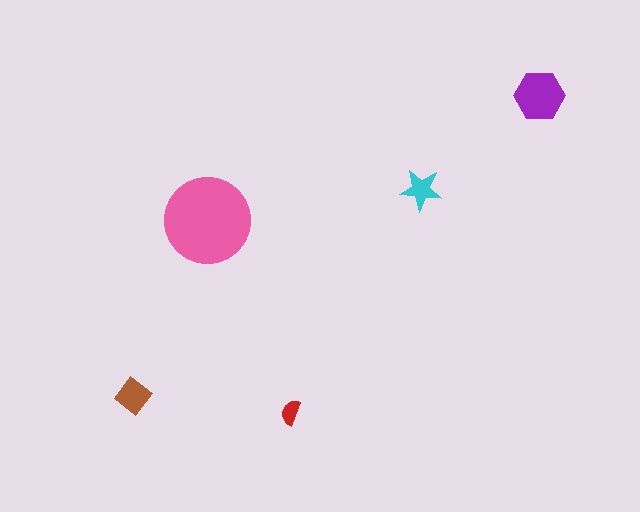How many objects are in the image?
There are 5 objects in the image.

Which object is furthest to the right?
The purple hexagon is rightmost.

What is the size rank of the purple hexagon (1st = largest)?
2nd.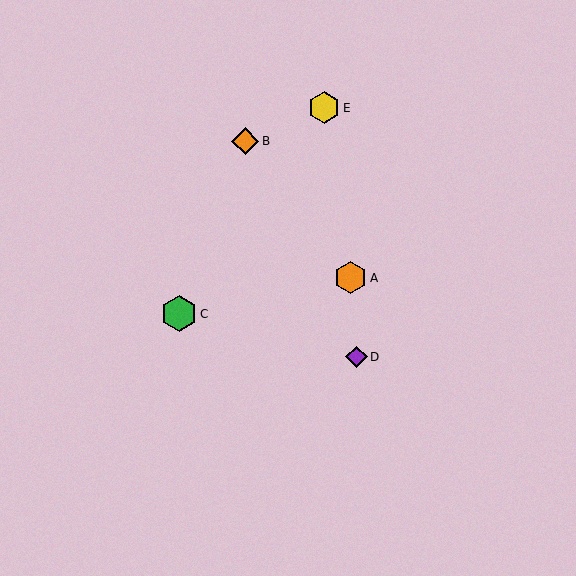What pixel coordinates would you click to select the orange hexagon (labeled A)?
Click at (351, 278) to select the orange hexagon A.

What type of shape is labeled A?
Shape A is an orange hexagon.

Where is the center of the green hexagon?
The center of the green hexagon is at (179, 314).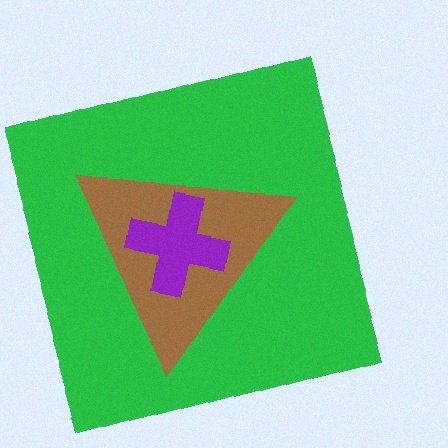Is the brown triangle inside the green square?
Yes.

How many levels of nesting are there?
3.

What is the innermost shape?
The purple cross.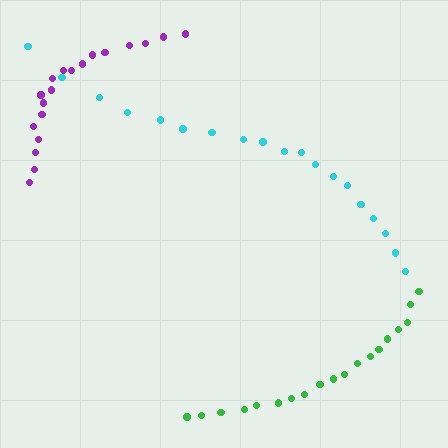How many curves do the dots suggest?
There are 3 distinct paths.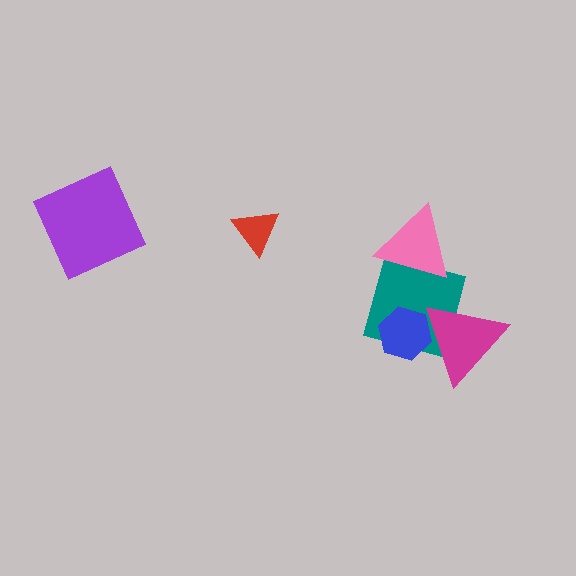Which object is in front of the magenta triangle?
The blue hexagon is in front of the magenta triangle.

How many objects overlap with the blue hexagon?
2 objects overlap with the blue hexagon.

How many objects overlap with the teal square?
3 objects overlap with the teal square.